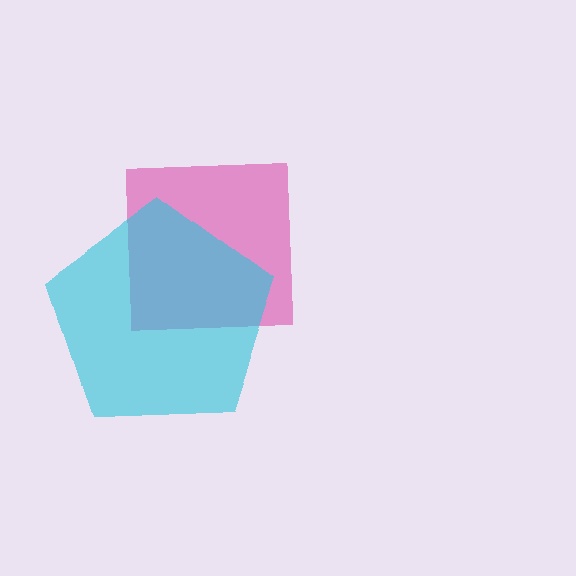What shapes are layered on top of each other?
The layered shapes are: a magenta square, a cyan pentagon.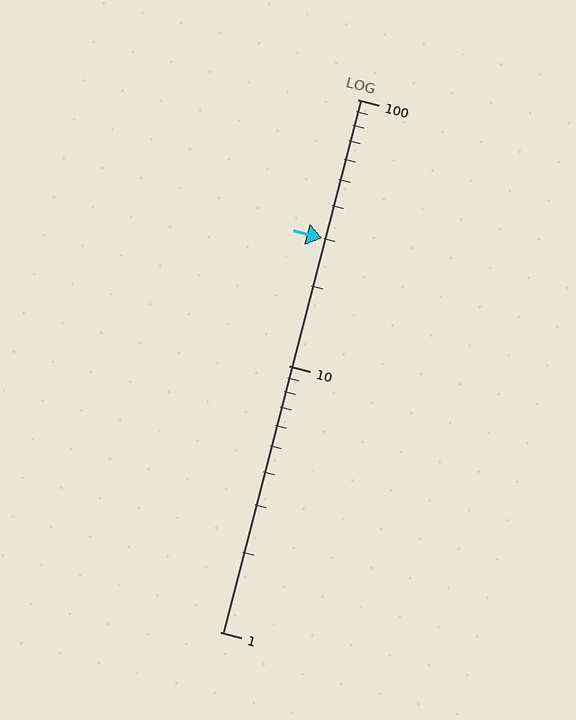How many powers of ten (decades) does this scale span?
The scale spans 2 decades, from 1 to 100.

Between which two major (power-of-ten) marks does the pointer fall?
The pointer is between 10 and 100.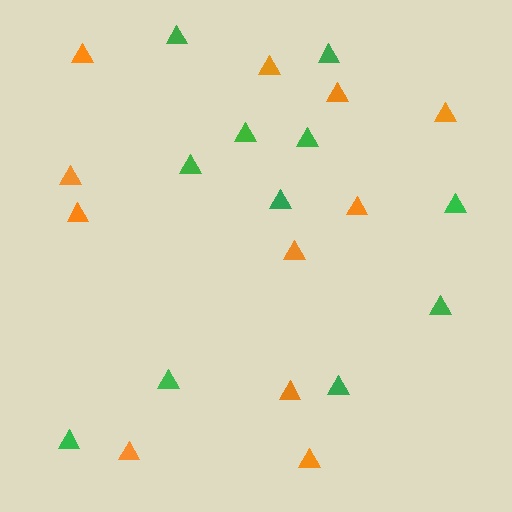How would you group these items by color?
There are 2 groups: one group of green triangles (11) and one group of orange triangles (11).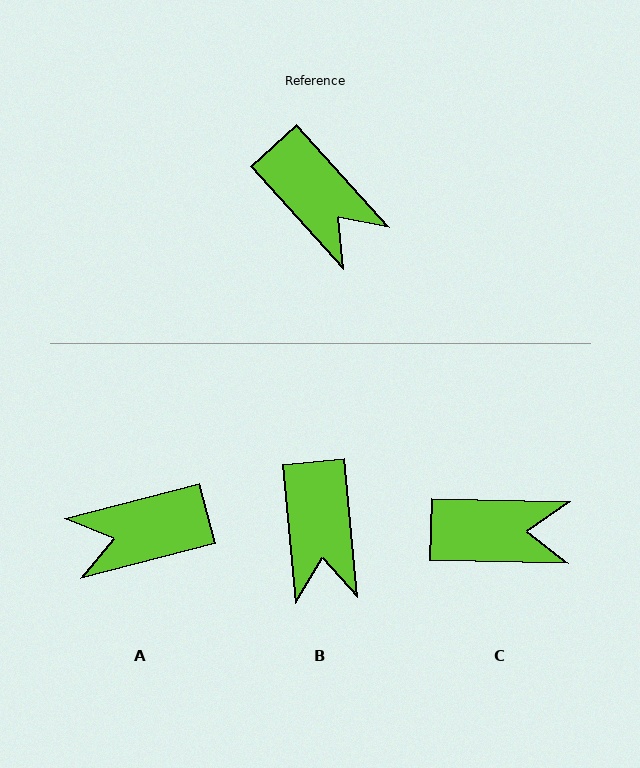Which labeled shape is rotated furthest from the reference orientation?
A, about 117 degrees away.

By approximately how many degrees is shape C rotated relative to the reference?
Approximately 47 degrees counter-clockwise.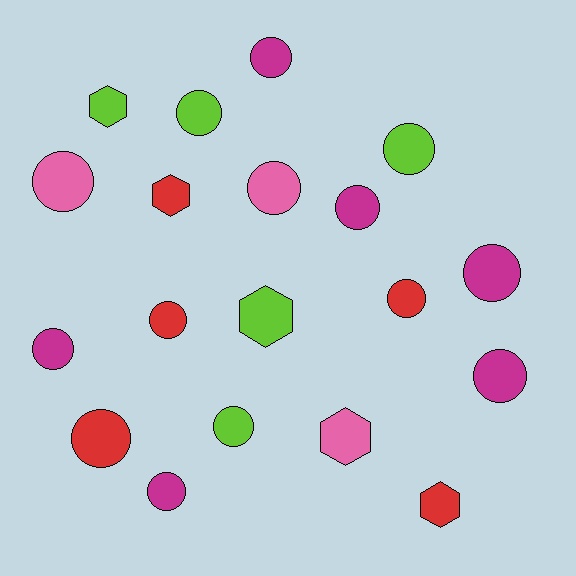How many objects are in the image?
There are 19 objects.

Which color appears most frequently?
Magenta, with 6 objects.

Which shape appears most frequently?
Circle, with 14 objects.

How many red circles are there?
There are 3 red circles.